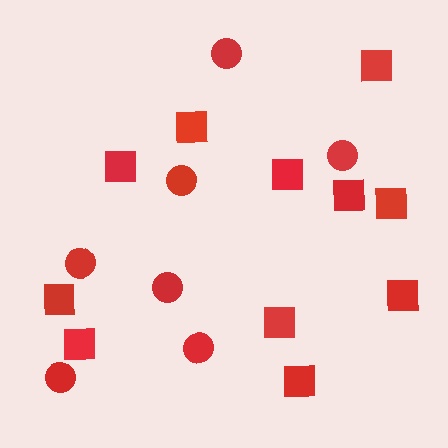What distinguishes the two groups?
There are 2 groups: one group of squares (11) and one group of circles (7).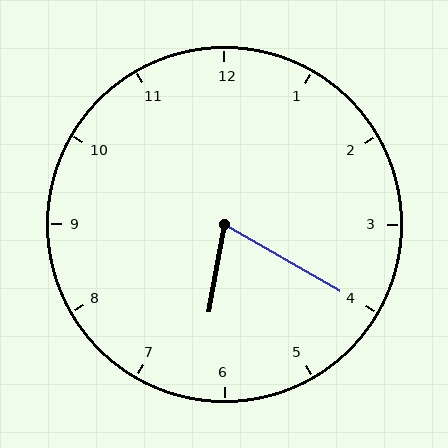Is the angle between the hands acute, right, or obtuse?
It is acute.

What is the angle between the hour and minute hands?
Approximately 70 degrees.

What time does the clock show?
6:20.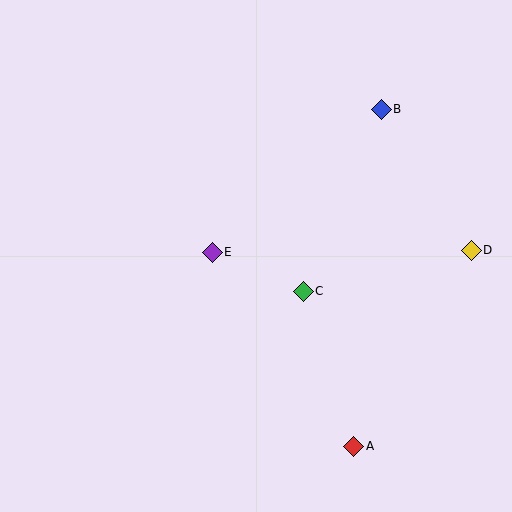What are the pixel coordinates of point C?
Point C is at (303, 291).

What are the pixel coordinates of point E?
Point E is at (212, 252).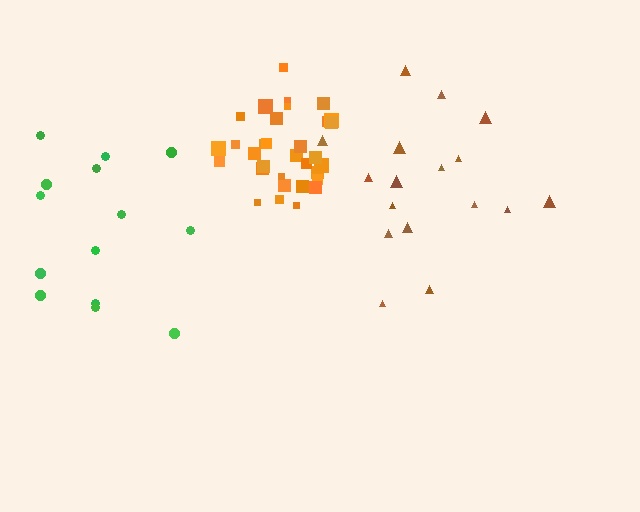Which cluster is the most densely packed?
Orange.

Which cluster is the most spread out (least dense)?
Green.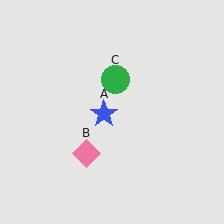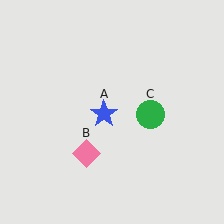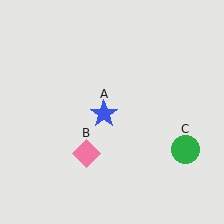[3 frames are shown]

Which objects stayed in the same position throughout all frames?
Blue star (object A) and pink diamond (object B) remained stationary.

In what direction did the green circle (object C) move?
The green circle (object C) moved down and to the right.